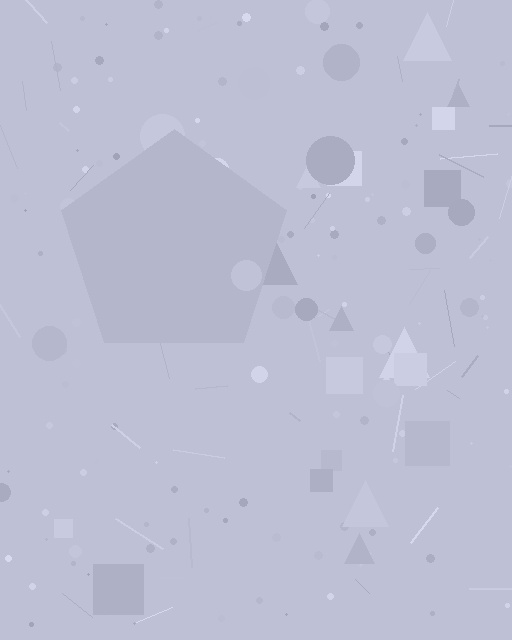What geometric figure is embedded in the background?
A pentagon is embedded in the background.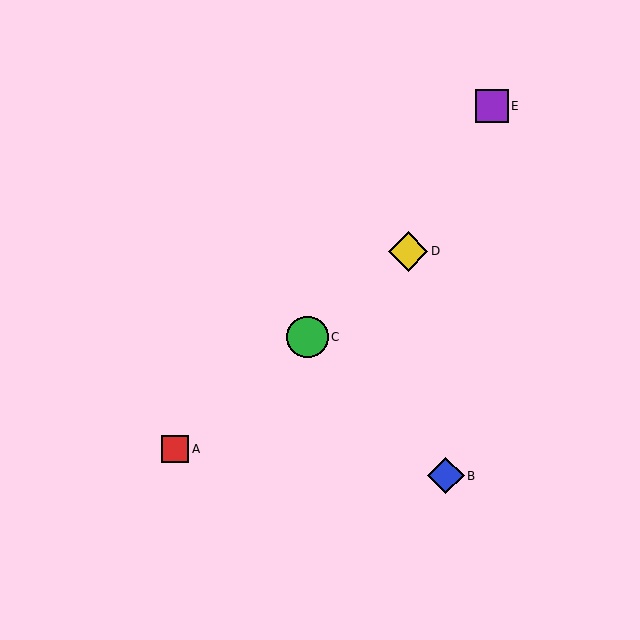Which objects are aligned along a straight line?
Objects A, C, D are aligned along a straight line.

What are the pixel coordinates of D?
Object D is at (408, 251).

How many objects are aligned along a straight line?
3 objects (A, C, D) are aligned along a straight line.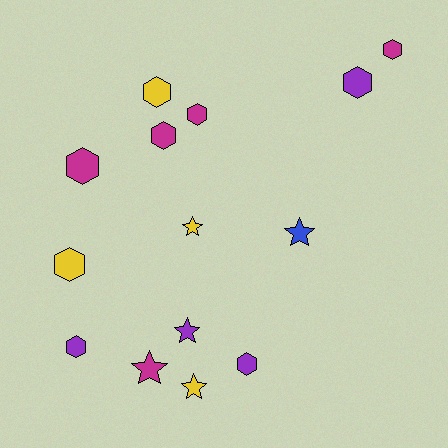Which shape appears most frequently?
Hexagon, with 9 objects.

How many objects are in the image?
There are 14 objects.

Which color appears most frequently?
Magenta, with 5 objects.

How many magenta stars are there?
There is 1 magenta star.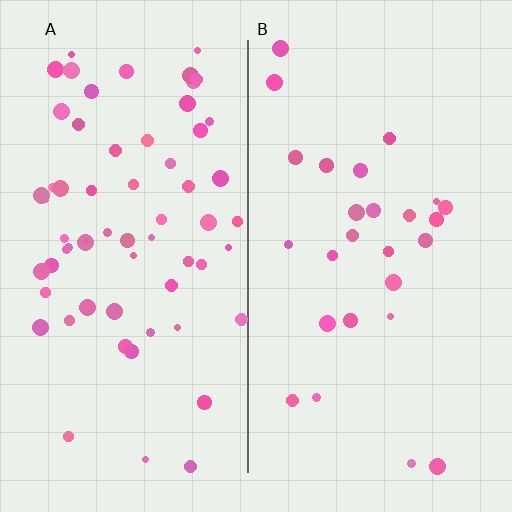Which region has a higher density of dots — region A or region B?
A (the left).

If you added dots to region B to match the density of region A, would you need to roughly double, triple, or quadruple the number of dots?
Approximately double.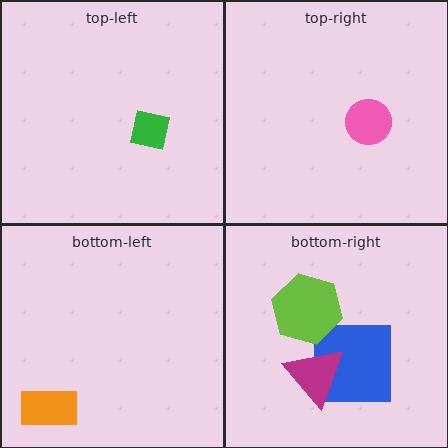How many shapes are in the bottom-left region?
1.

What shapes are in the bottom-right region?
The blue square, the magenta triangle, the lime hexagon.